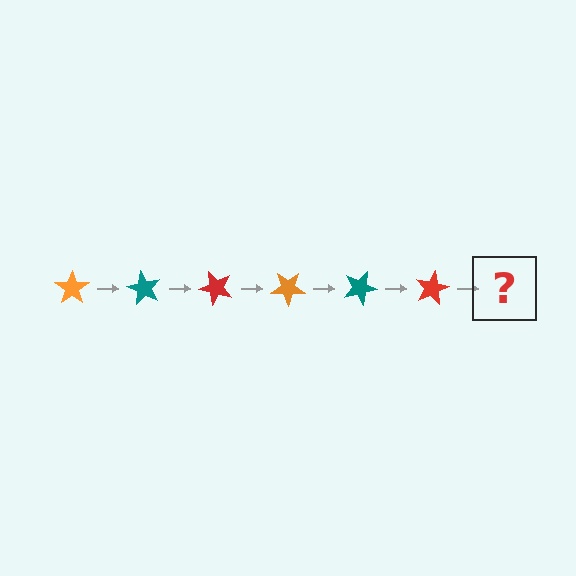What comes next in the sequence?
The next element should be an orange star, rotated 360 degrees from the start.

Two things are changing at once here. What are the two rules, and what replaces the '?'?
The two rules are that it rotates 60 degrees each step and the color cycles through orange, teal, and red. The '?' should be an orange star, rotated 360 degrees from the start.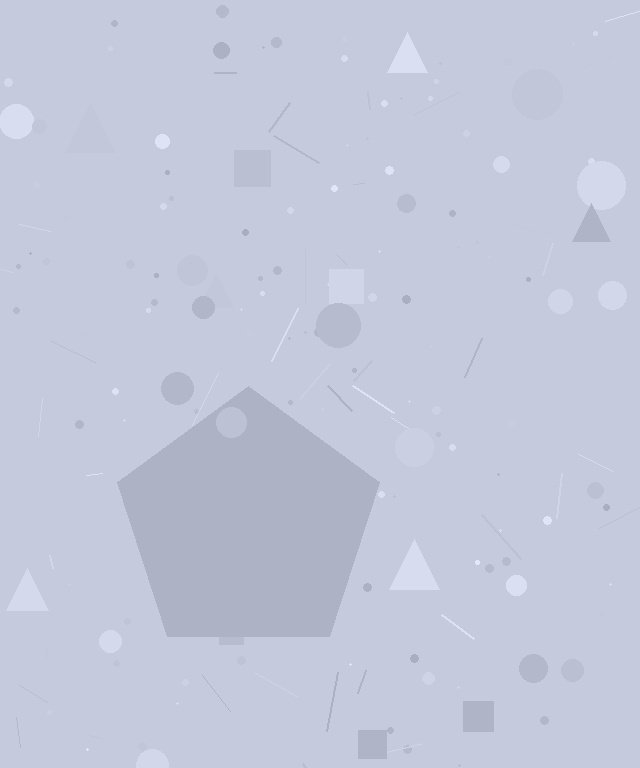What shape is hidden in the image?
A pentagon is hidden in the image.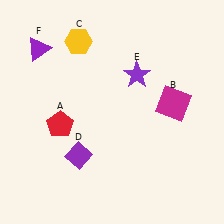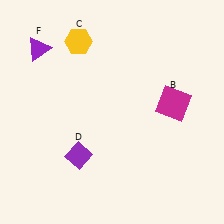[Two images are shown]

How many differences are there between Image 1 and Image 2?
There are 2 differences between the two images.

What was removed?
The red pentagon (A), the purple star (E) were removed in Image 2.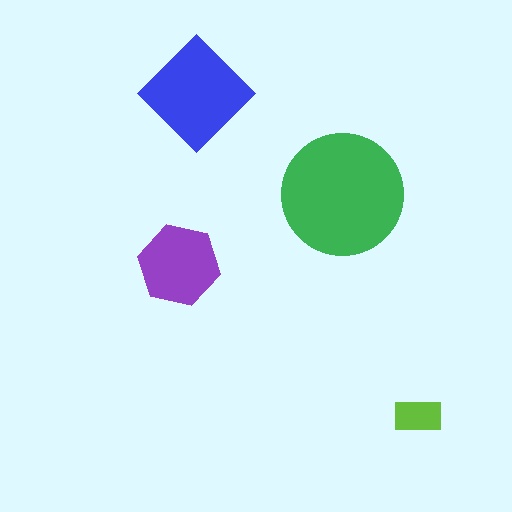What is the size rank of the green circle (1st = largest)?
1st.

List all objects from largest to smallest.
The green circle, the blue diamond, the purple hexagon, the lime rectangle.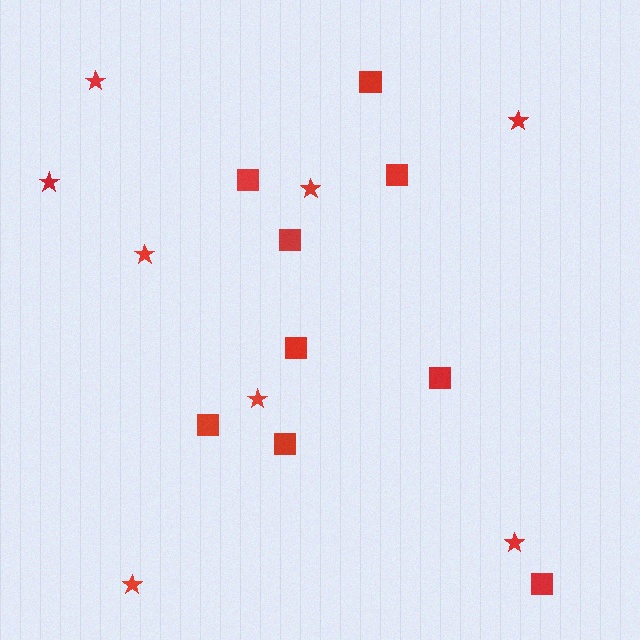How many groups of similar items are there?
There are 2 groups: one group of squares (9) and one group of stars (8).